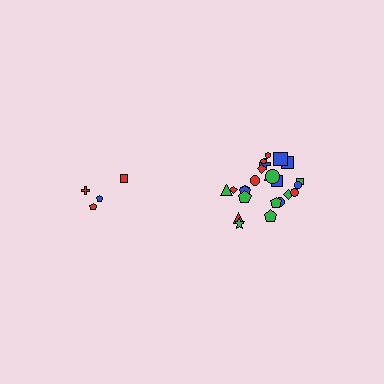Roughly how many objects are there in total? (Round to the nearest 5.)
Roughly 30 objects in total.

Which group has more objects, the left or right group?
The right group.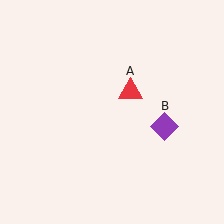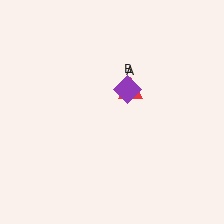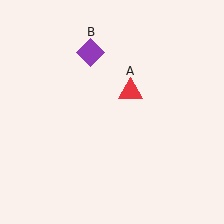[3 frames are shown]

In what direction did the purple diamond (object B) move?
The purple diamond (object B) moved up and to the left.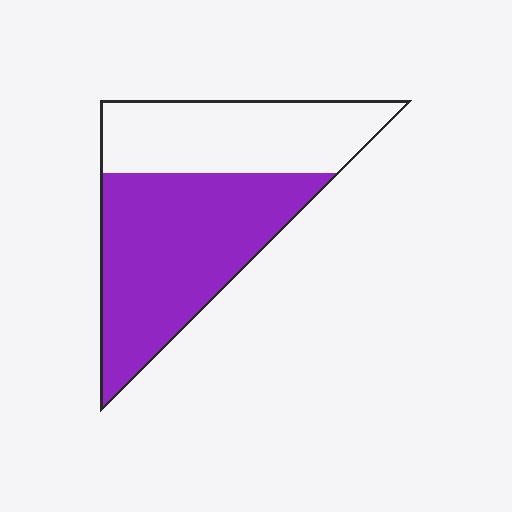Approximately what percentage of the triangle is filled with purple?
Approximately 60%.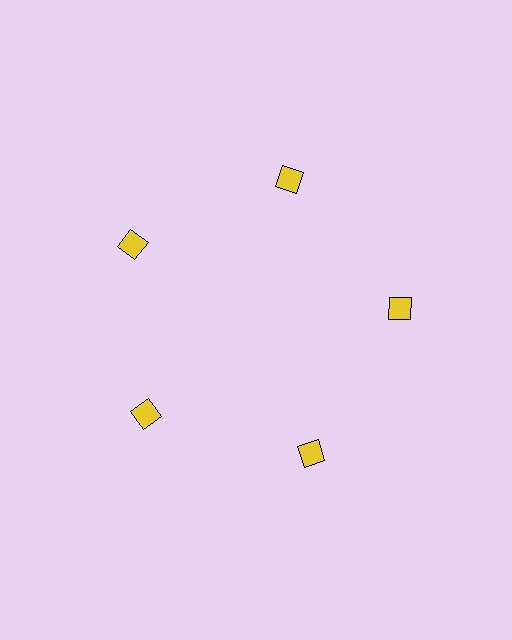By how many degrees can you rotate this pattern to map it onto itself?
The pattern maps onto itself every 72 degrees of rotation.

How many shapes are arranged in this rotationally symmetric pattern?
There are 5 shapes, arranged in 5 groups of 1.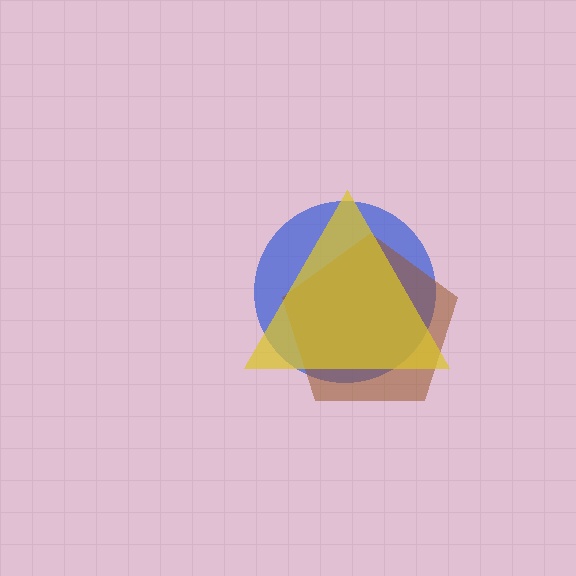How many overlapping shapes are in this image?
There are 3 overlapping shapes in the image.